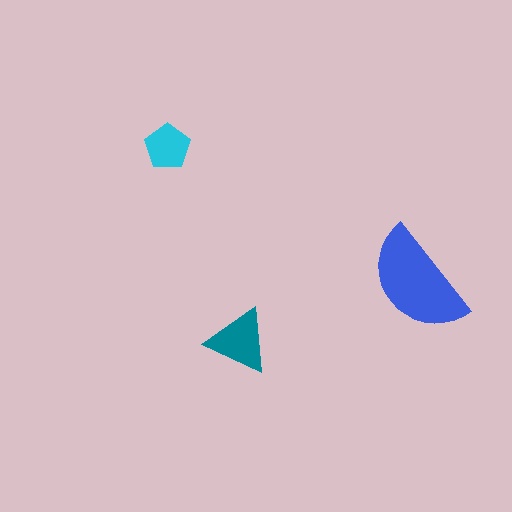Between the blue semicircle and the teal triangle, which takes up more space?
The blue semicircle.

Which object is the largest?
The blue semicircle.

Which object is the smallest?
The cyan pentagon.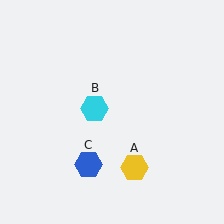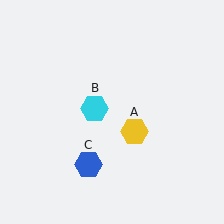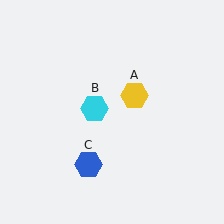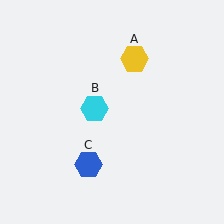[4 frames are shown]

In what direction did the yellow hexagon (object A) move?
The yellow hexagon (object A) moved up.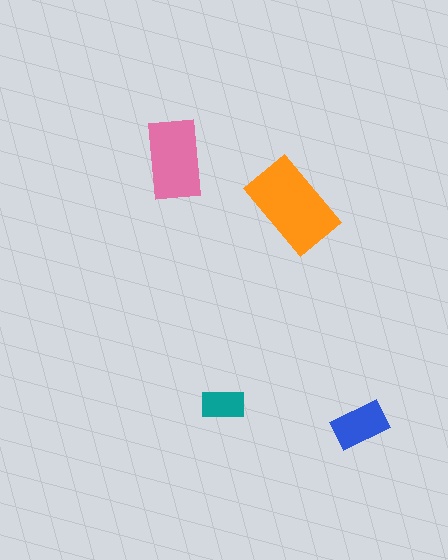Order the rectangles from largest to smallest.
the orange one, the pink one, the blue one, the teal one.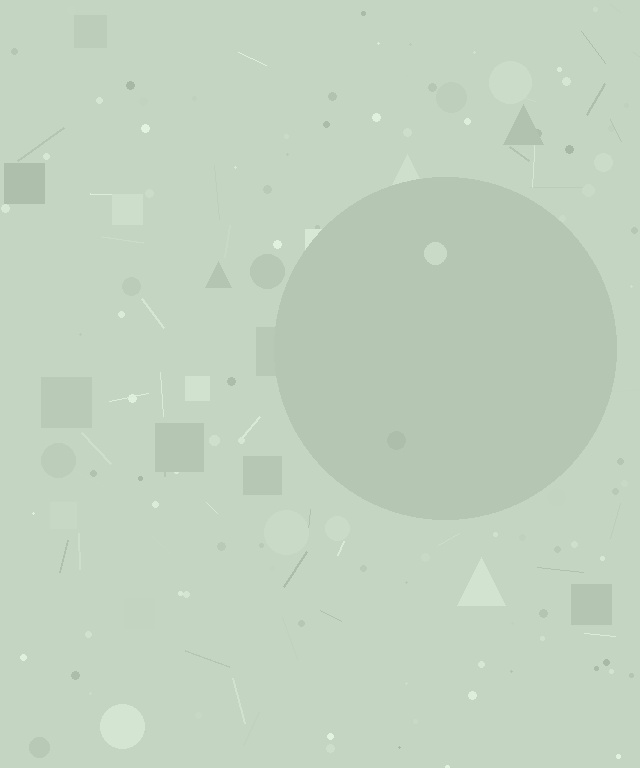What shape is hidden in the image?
A circle is hidden in the image.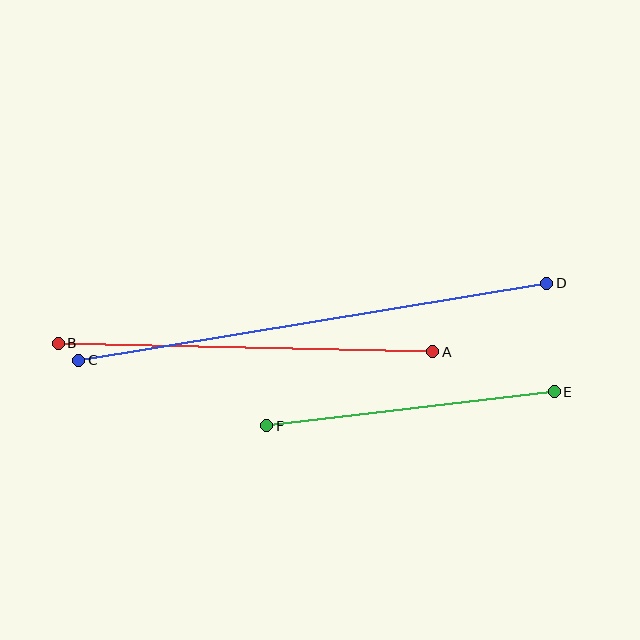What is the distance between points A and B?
The distance is approximately 375 pixels.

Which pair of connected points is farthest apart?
Points C and D are farthest apart.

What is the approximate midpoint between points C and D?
The midpoint is at approximately (313, 322) pixels.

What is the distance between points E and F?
The distance is approximately 290 pixels.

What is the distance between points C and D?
The distance is approximately 474 pixels.